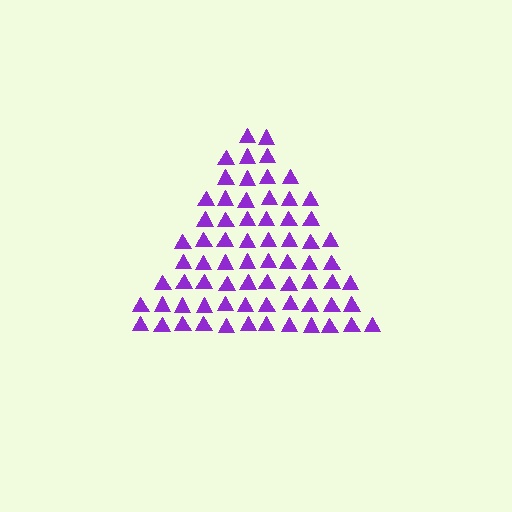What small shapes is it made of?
It is made of small triangles.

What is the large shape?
The large shape is a triangle.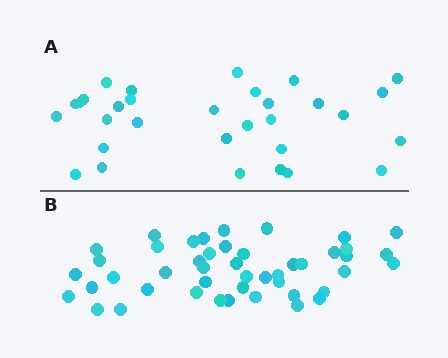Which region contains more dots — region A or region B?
Region B (the bottom region) has more dots.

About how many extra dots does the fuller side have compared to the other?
Region B has approximately 15 more dots than region A.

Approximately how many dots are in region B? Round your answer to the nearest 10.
About 50 dots. (The exact count is 46, which rounds to 50.)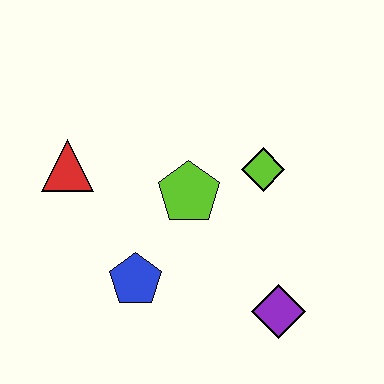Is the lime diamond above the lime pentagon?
Yes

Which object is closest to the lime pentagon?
The lime diamond is closest to the lime pentagon.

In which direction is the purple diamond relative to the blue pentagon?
The purple diamond is to the right of the blue pentagon.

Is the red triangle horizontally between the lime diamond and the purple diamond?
No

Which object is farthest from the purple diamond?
The red triangle is farthest from the purple diamond.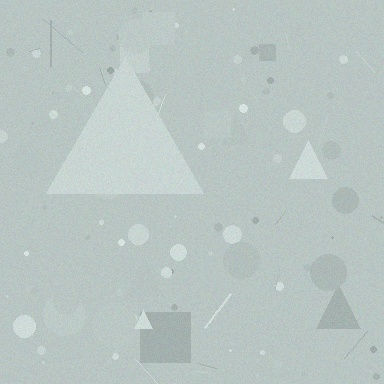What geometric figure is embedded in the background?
A triangle is embedded in the background.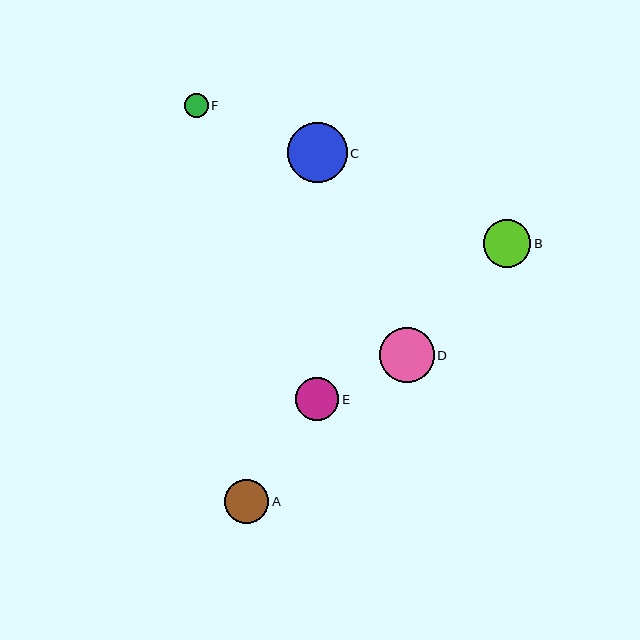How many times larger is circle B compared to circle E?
Circle B is approximately 1.1 times the size of circle E.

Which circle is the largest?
Circle C is the largest with a size of approximately 60 pixels.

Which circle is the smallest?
Circle F is the smallest with a size of approximately 24 pixels.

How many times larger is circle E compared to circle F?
Circle E is approximately 1.8 times the size of circle F.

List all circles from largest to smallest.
From largest to smallest: C, D, B, A, E, F.